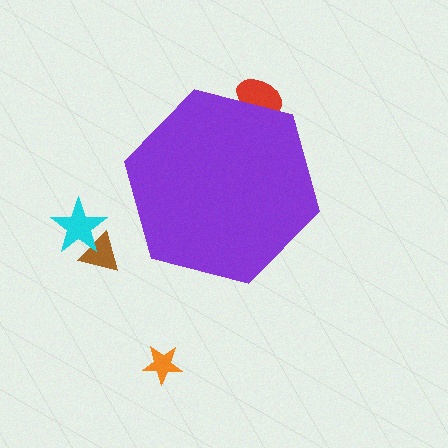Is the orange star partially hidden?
No, the orange star is fully visible.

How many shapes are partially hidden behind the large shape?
1 shape is partially hidden.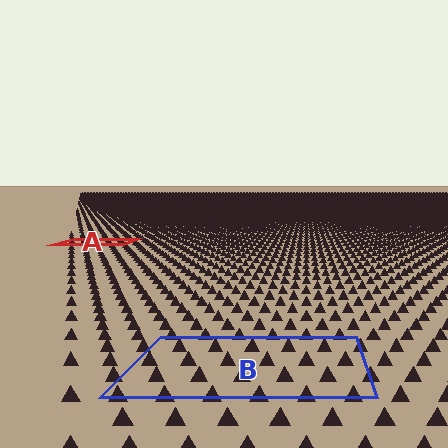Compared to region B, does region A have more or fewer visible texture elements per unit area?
Region A has more texture elements per unit area — they are packed more densely because it is farther away.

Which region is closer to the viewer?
Region B is closer. The texture elements there are larger and more spread out.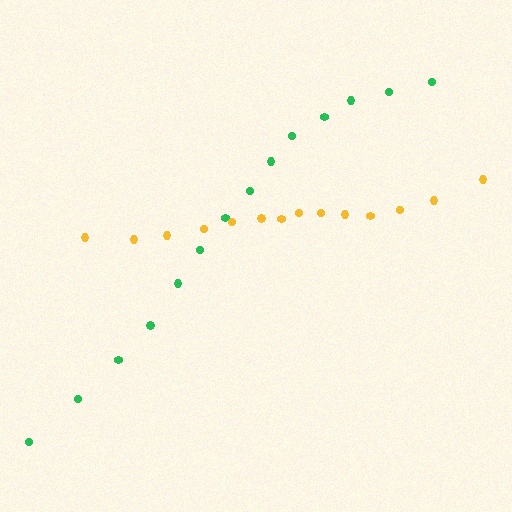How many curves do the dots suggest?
There are 2 distinct paths.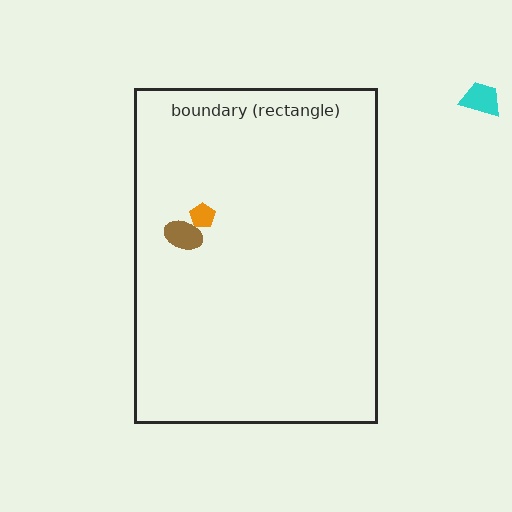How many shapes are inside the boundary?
2 inside, 1 outside.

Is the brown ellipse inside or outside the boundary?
Inside.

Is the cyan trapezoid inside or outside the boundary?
Outside.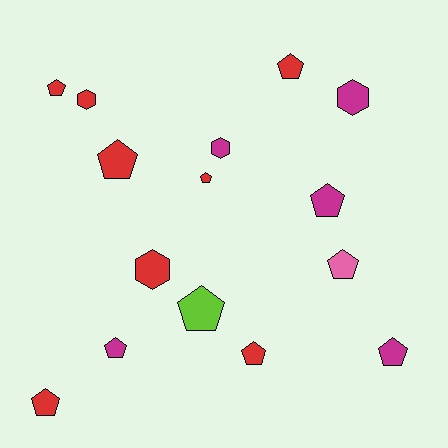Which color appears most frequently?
Red, with 8 objects.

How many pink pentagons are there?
There is 1 pink pentagon.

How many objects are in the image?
There are 15 objects.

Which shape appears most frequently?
Pentagon, with 11 objects.